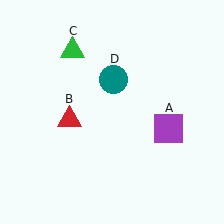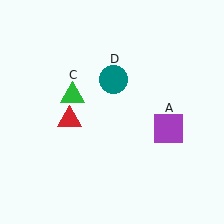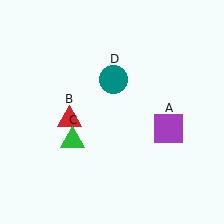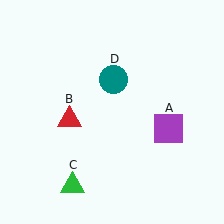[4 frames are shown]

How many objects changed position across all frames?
1 object changed position: green triangle (object C).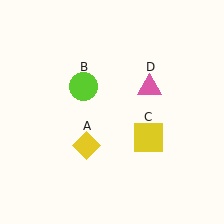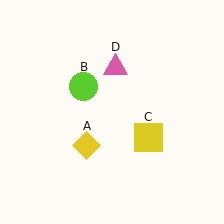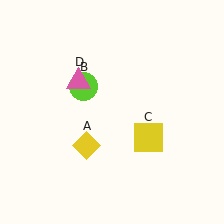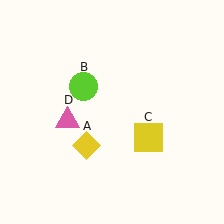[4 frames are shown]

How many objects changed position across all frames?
1 object changed position: pink triangle (object D).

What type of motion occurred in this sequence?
The pink triangle (object D) rotated counterclockwise around the center of the scene.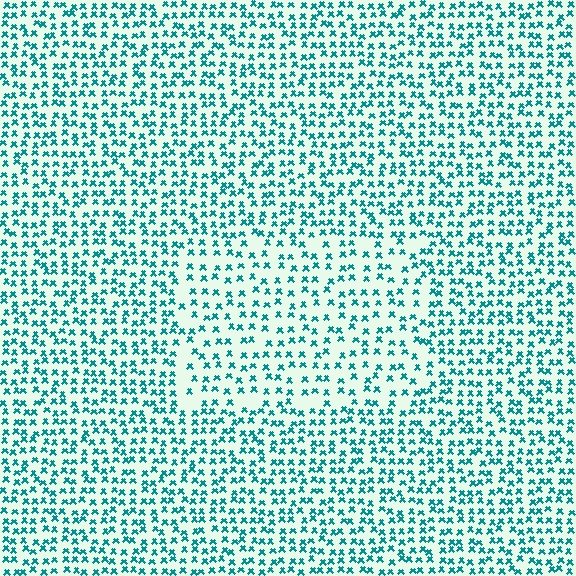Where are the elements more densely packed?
The elements are more densely packed outside the rectangle boundary.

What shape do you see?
I see a rectangle.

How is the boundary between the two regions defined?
The boundary is defined by a change in element density (approximately 1.6x ratio). All elements are the same color, size, and shape.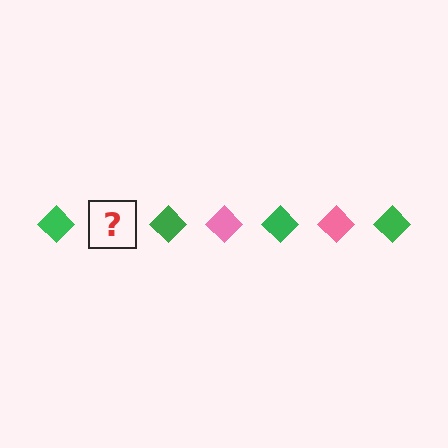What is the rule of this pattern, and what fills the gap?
The rule is that the pattern cycles through green, pink diamonds. The gap should be filled with a pink diamond.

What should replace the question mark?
The question mark should be replaced with a pink diamond.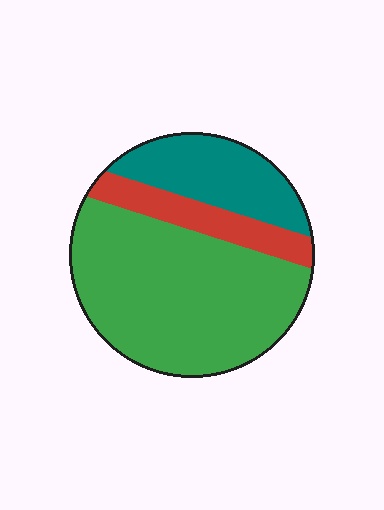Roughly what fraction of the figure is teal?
Teal covers about 25% of the figure.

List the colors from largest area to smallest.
From largest to smallest: green, teal, red.